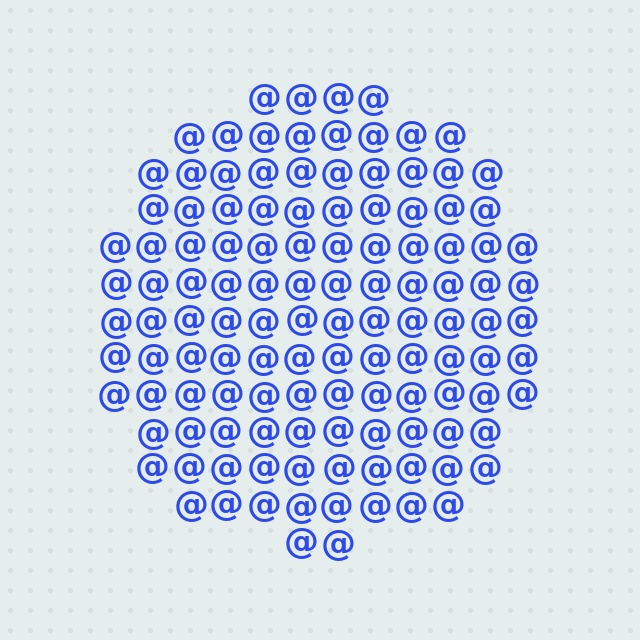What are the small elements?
The small elements are at signs.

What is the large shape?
The large shape is a circle.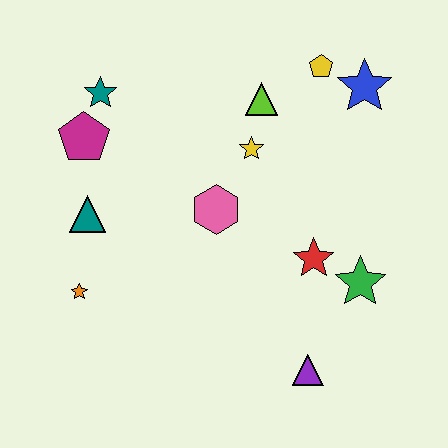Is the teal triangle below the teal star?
Yes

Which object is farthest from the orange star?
The blue star is farthest from the orange star.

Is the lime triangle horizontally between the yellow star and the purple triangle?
Yes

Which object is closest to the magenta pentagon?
The teal star is closest to the magenta pentagon.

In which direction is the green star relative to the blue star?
The green star is below the blue star.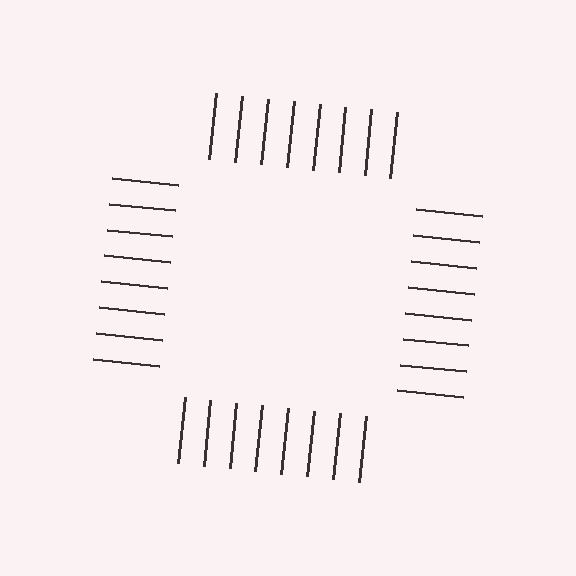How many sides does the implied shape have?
4 sides — the line-ends trace a square.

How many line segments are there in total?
32 — 8 along each of the 4 edges.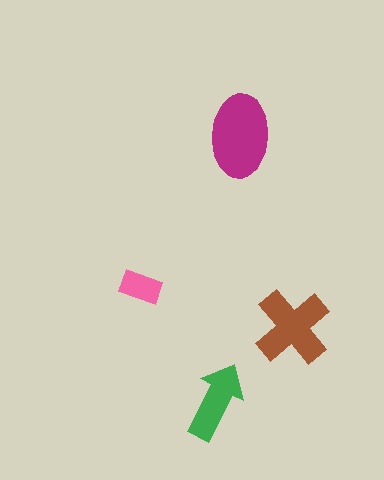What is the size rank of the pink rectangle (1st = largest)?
4th.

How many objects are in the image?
There are 4 objects in the image.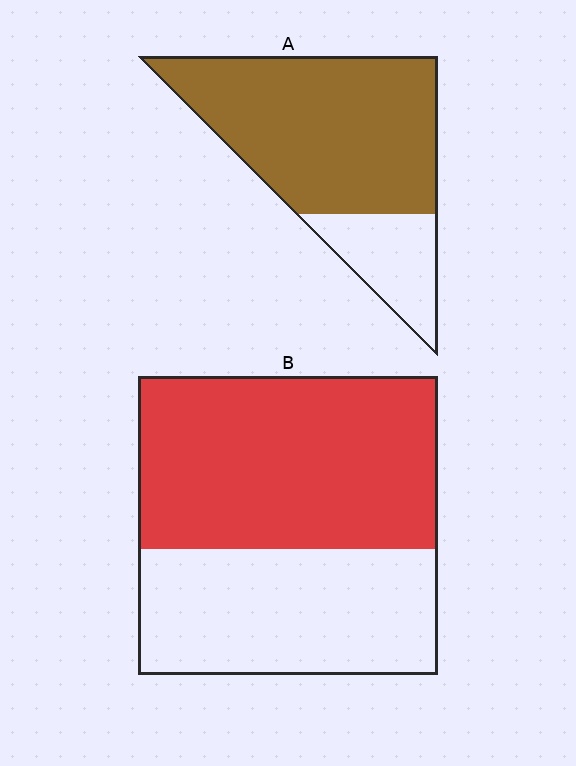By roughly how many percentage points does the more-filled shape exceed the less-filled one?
By roughly 20 percentage points (A over B).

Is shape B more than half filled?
Yes.